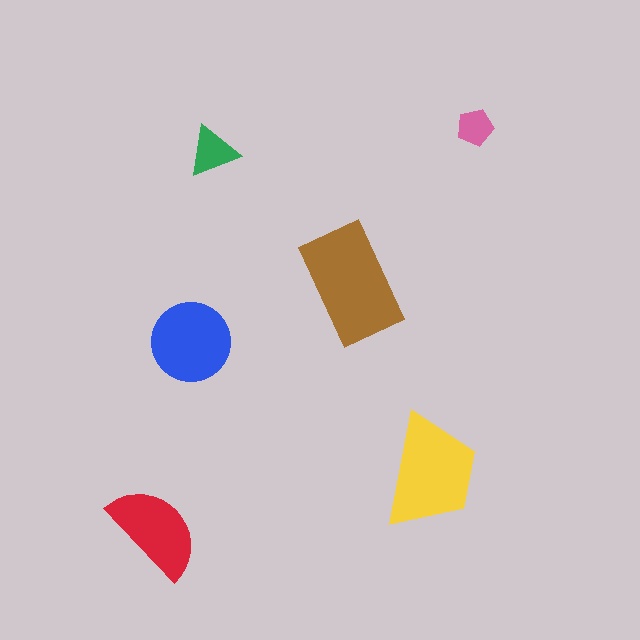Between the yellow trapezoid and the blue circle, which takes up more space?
The yellow trapezoid.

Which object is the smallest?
The pink pentagon.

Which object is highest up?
The pink pentagon is topmost.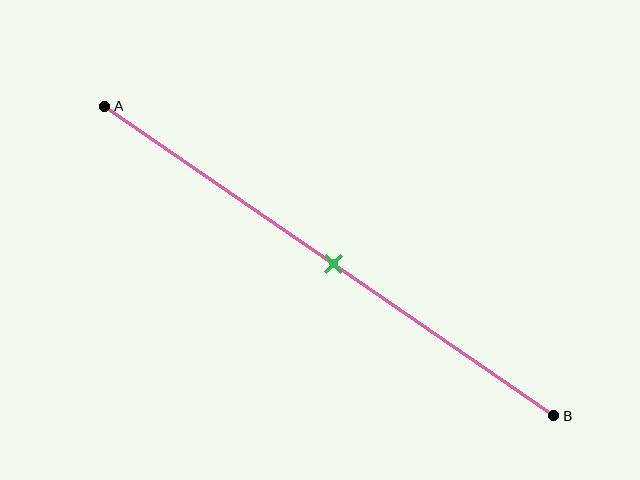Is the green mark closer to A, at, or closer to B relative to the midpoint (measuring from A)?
The green mark is approximately at the midpoint of segment AB.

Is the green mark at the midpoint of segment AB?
Yes, the mark is approximately at the midpoint.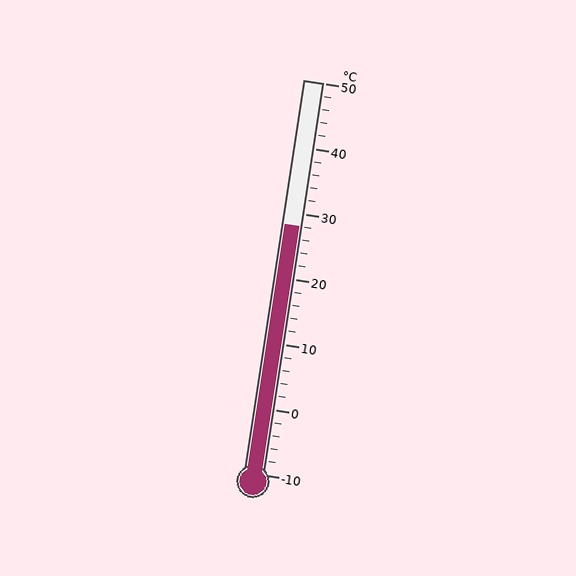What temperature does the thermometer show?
The thermometer shows approximately 28°C.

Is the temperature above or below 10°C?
The temperature is above 10°C.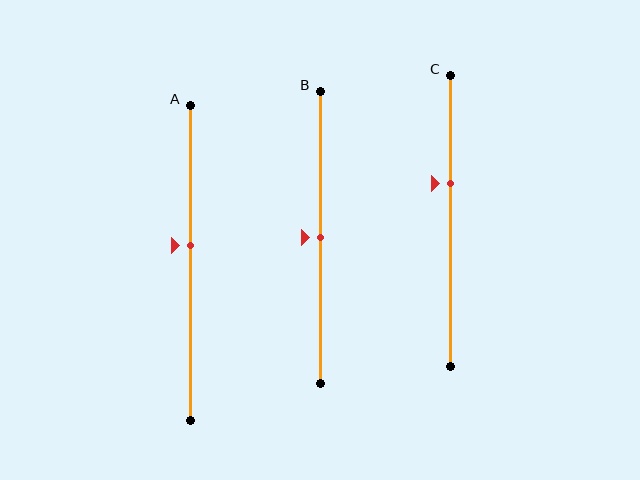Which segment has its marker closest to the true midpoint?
Segment B has its marker closest to the true midpoint.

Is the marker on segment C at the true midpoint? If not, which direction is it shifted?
No, the marker on segment C is shifted upward by about 13% of the segment length.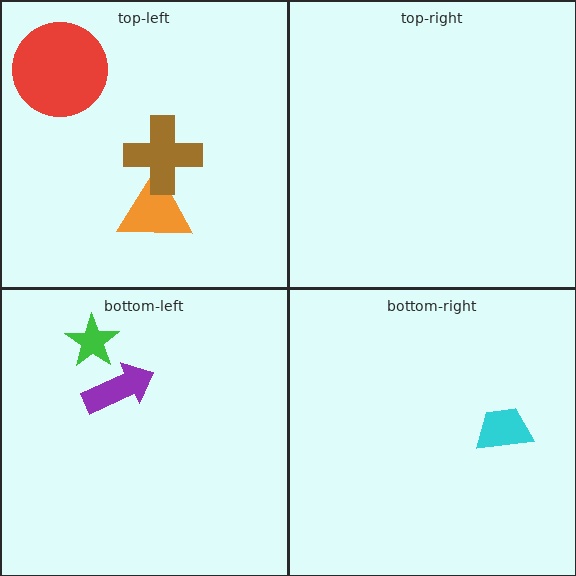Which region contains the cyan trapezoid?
The bottom-right region.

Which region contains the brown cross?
The top-left region.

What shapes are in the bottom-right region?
The cyan trapezoid.